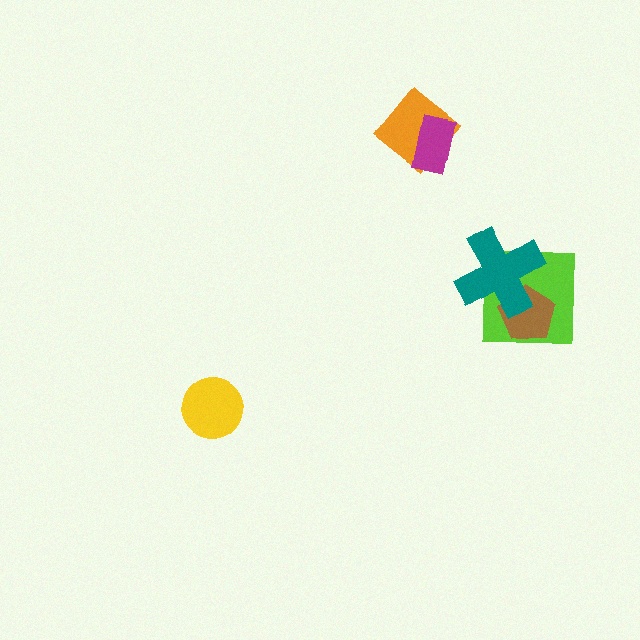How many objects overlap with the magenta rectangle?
1 object overlaps with the magenta rectangle.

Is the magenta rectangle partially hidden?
No, no other shape covers it.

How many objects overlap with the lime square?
2 objects overlap with the lime square.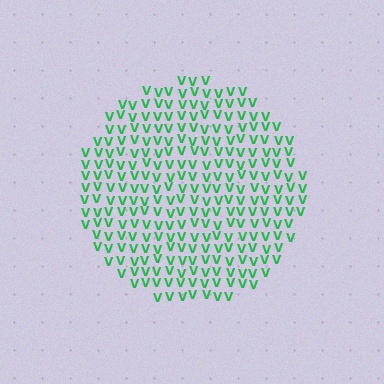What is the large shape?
The large shape is a circle.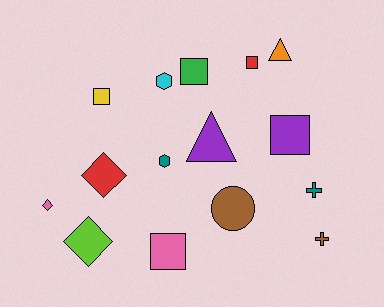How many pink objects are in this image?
There are 2 pink objects.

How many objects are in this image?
There are 15 objects.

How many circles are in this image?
There is 1 circle.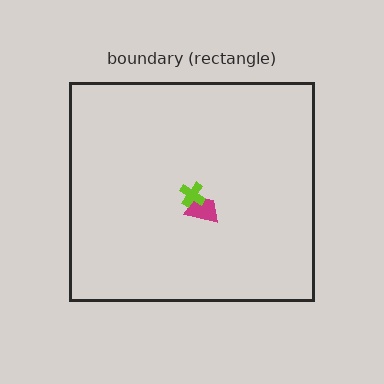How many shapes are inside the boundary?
2 inside, 0 outside.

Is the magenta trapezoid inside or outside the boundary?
Inside.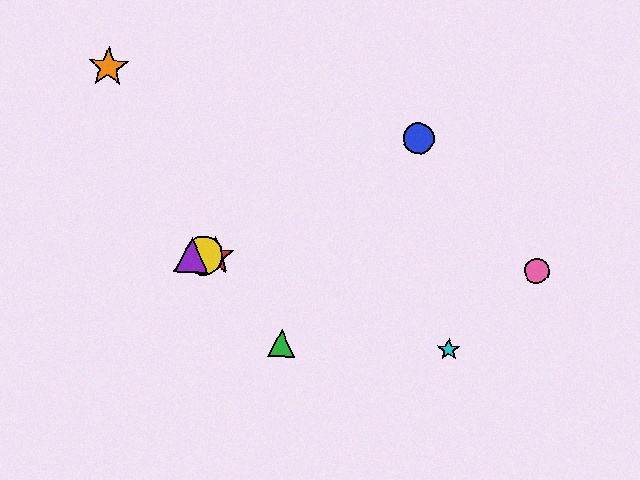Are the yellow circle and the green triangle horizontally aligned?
No, the yellow circle is at y≈256 and the green triangle is at y≈343.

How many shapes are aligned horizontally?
4 shapes (the red star, the yellow circle, the purple triangle, the pink circle) are aligned horizontally.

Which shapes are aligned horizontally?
The red star, the yellow circle, the purple triangle, the pink circle are aligned horizontally.